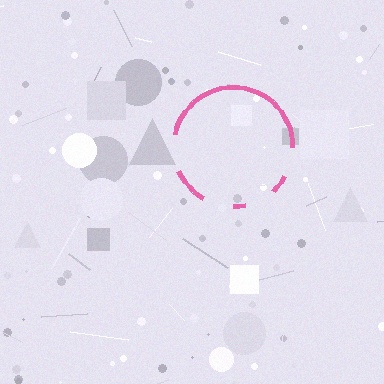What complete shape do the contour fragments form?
The contour fragments form a circle.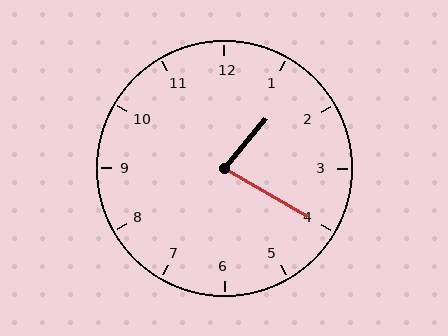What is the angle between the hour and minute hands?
Approximately 80 degrees.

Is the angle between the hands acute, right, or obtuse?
It is acute.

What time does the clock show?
1:20.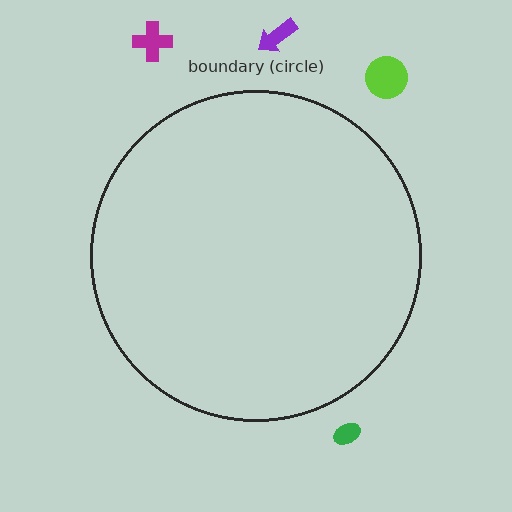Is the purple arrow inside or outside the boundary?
Outside.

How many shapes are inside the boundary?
0 inside, 4 outside.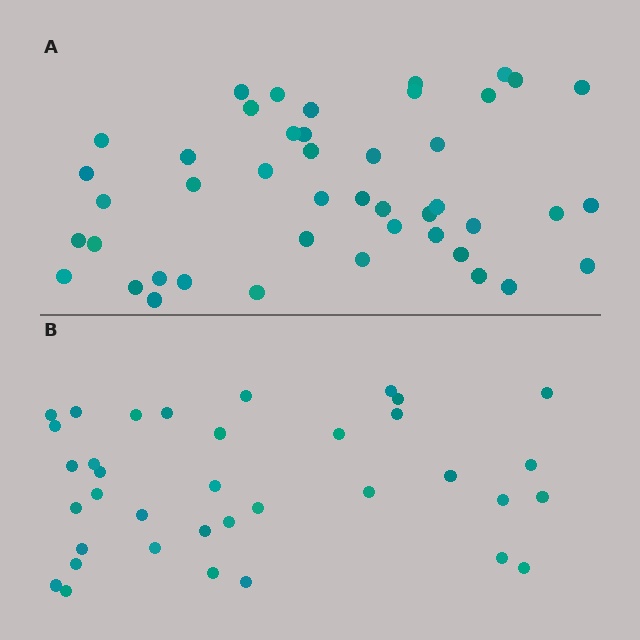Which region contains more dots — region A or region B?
Region A (the top region) has more dots.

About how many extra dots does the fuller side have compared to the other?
Region A has roughly 8 or so more dots than region B.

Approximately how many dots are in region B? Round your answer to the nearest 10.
About 40 dots. (The exact count is 36, which rounds to 40.)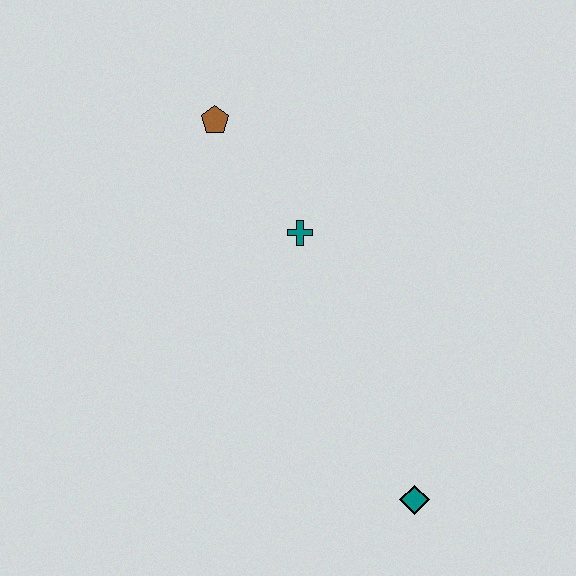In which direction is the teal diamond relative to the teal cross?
The teal diamond is below the teal cross.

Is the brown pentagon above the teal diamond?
Yes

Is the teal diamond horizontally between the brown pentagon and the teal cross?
No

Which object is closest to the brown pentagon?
The teal cross is closest to the brown pentagon.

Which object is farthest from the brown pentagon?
The teal diamond is farthest from the brown pentagon.